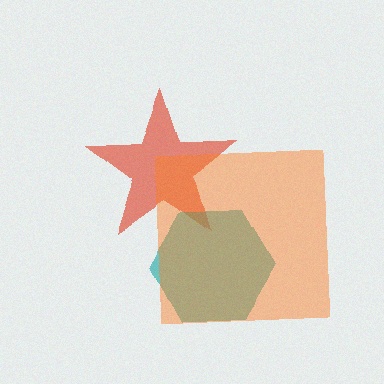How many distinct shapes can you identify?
There are 3 distinct shapes: a red star, a teal hexagon, an orange square.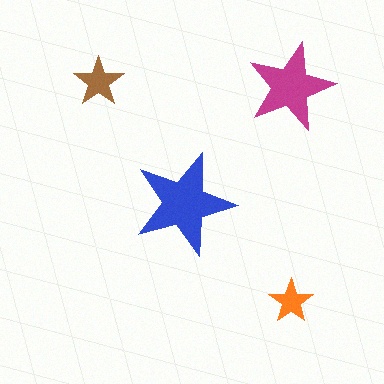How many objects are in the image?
There are 4 objects in the image.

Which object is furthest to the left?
The brown star is leftmost.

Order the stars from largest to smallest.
the blue one, the magenta one, the brown one, the orange one.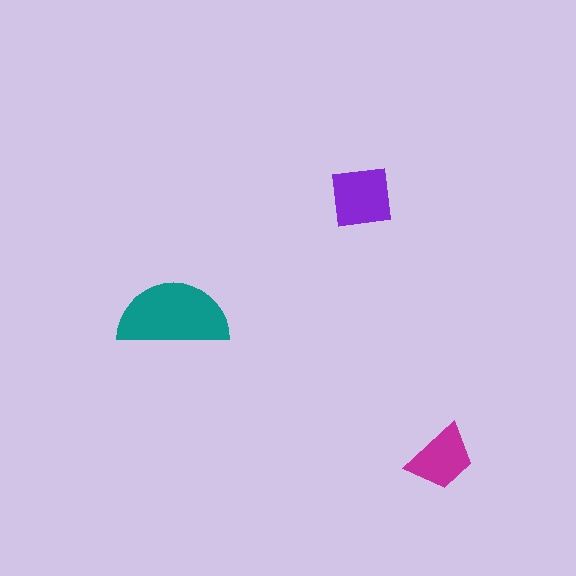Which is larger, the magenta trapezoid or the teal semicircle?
The teal semicircle.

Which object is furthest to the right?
The magenta trapezoid is rightmost.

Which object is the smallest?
The magenta trapezoid.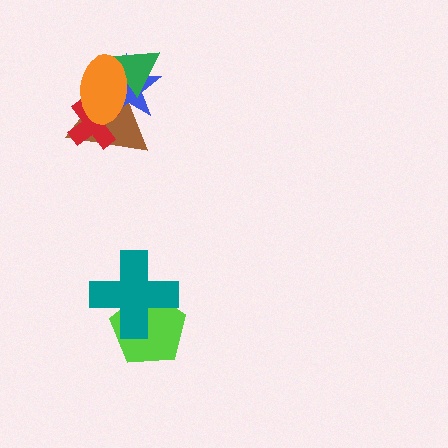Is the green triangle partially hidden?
Yes, it is partially covered by another shape.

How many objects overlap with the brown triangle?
4 objects overlap with the brown triangle.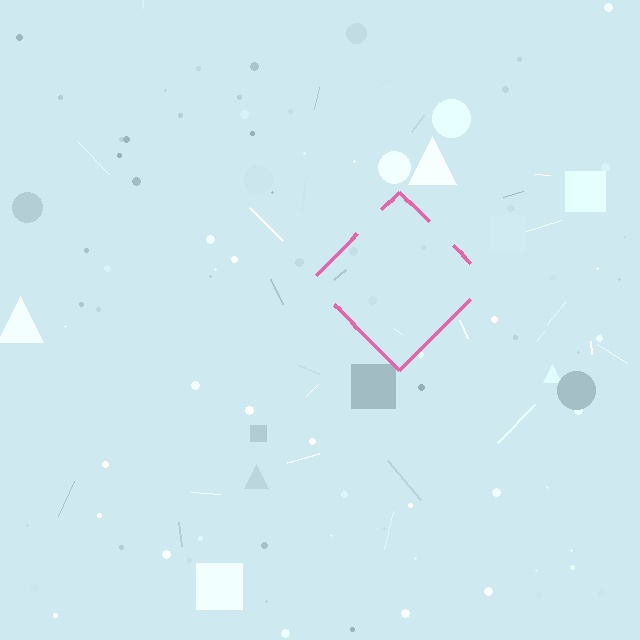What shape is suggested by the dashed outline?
The dashed outline suggests a diamond.